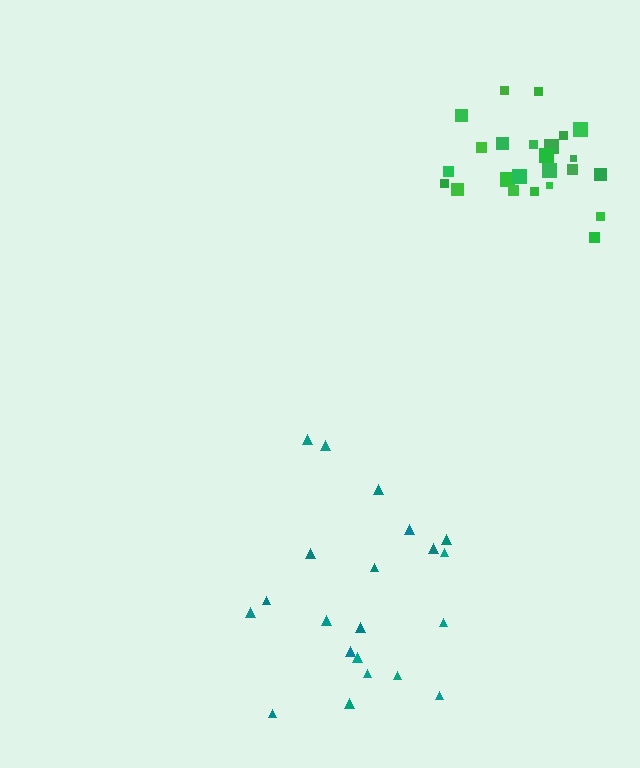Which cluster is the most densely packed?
Green.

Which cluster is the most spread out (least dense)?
Teal.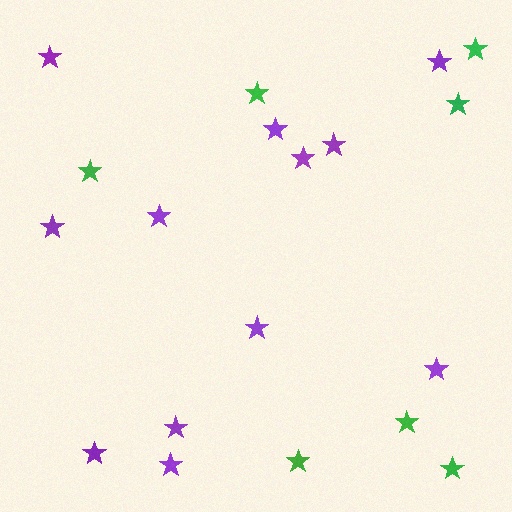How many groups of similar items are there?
There are 2 groups: one group of purple stars (12) and one group of green stars (7).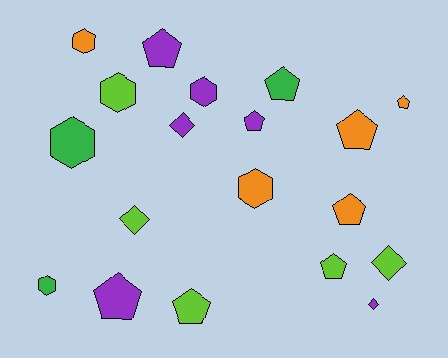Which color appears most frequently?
Purple, with 6 objects.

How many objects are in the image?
There are 19 objects.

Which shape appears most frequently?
Pentagon, with 9 objects.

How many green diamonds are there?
There are no green diamonds.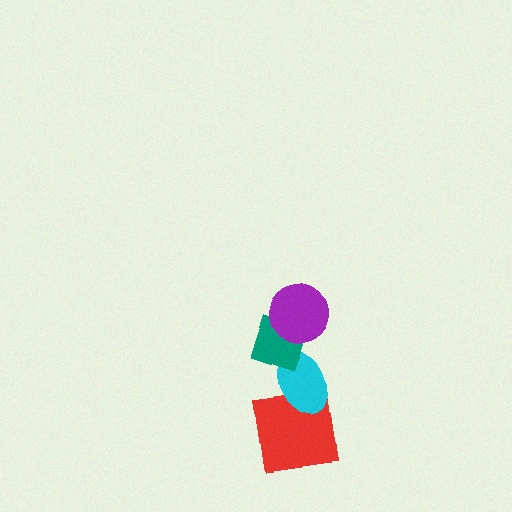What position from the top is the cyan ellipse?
The cyan ellipse is 3rd from the top.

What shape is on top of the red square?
The cyan ellipse is on top of the red square.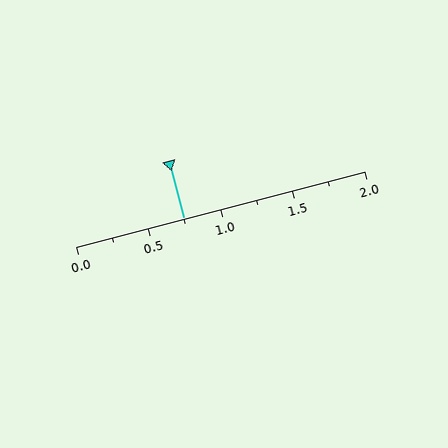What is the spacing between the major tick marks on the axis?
The major ticks are spaced 0.5 apart.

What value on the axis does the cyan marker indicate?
The marker indicates approximately 0.75.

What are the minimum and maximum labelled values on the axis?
The axis runs from 0.0 to 2.0.